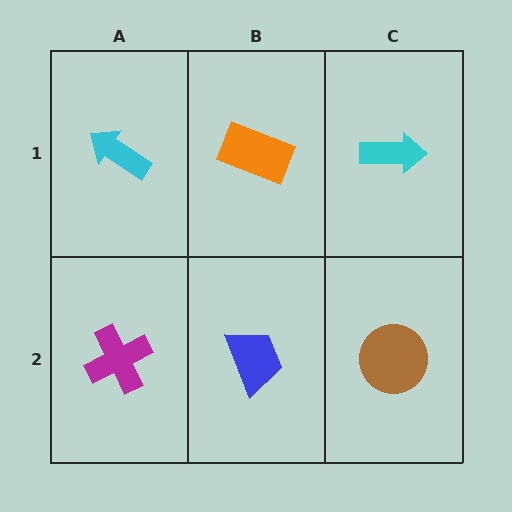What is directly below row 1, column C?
A brown circle.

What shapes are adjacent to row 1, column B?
A blue trapezoid (row 2, column B), a cyan arrow (row 1, column A), a cyan arrow (row 1, column C).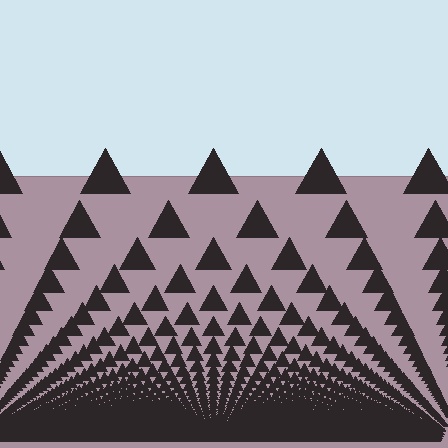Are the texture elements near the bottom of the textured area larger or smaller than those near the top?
Smaller. The gradient is inverted — elements near the bottom are smaller and denser.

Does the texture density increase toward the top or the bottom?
Density increases toward the bottom.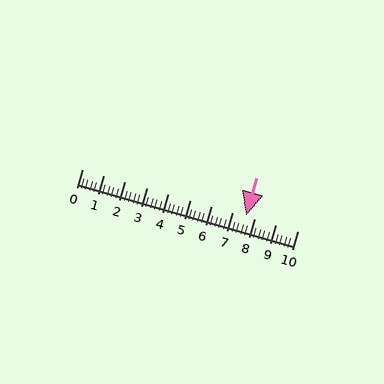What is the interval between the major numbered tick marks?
The major tick marks are spaced 1 units apart.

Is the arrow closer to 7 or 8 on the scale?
The arrow is closer to 8.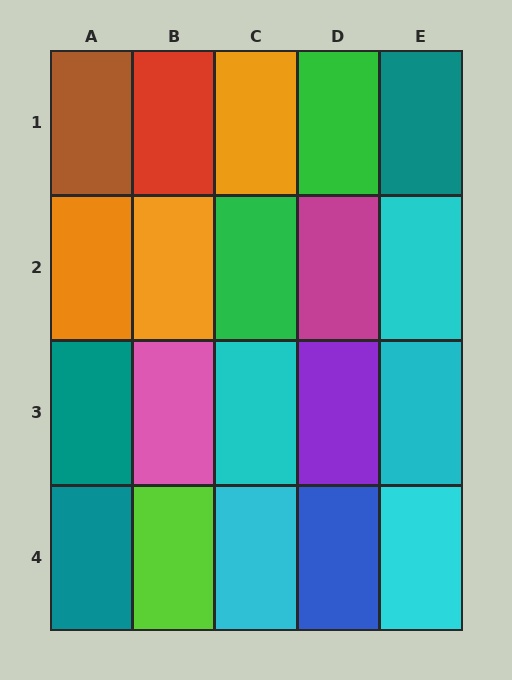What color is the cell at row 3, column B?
Pink.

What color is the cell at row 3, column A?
Teal.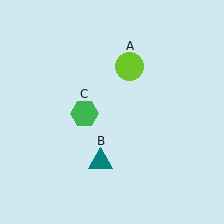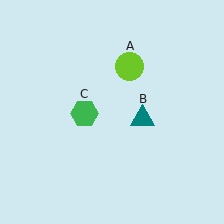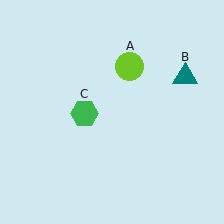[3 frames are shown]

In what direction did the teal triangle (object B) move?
The teal triangle (object B) moved up and to the right.